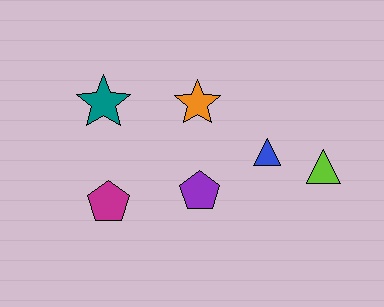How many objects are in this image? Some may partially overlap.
There are 6 objects.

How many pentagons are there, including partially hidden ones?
There are 2 pentagons.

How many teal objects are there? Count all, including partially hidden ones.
There is 1 teal object.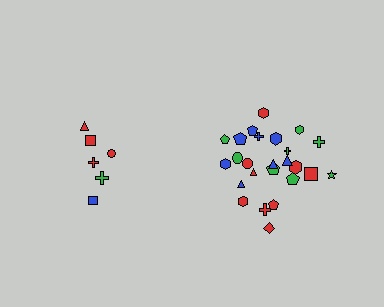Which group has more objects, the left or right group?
The right group.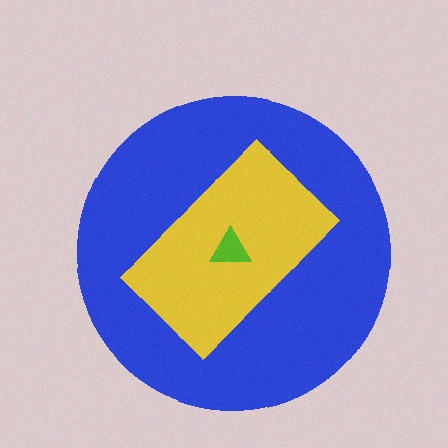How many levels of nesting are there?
3.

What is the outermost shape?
The blue circle.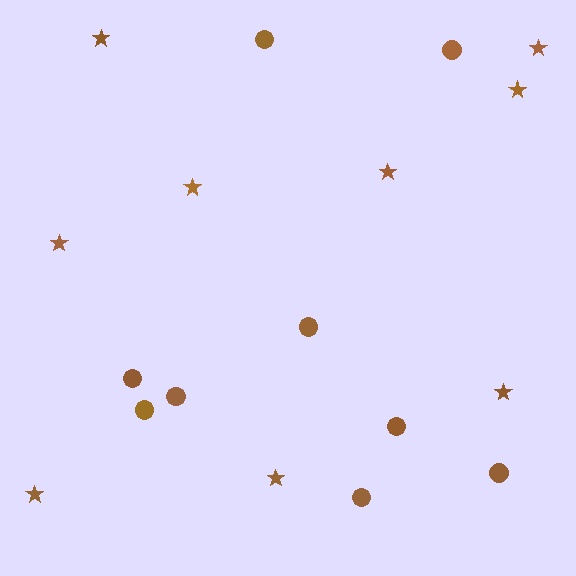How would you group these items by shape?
There are 2 groups: one group of stars (9) and one group of circles (9).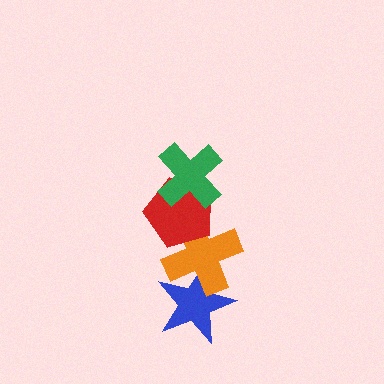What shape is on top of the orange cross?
The red pentagon is on top of the orange cross.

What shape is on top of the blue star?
The orange cross is on top of the blue star.